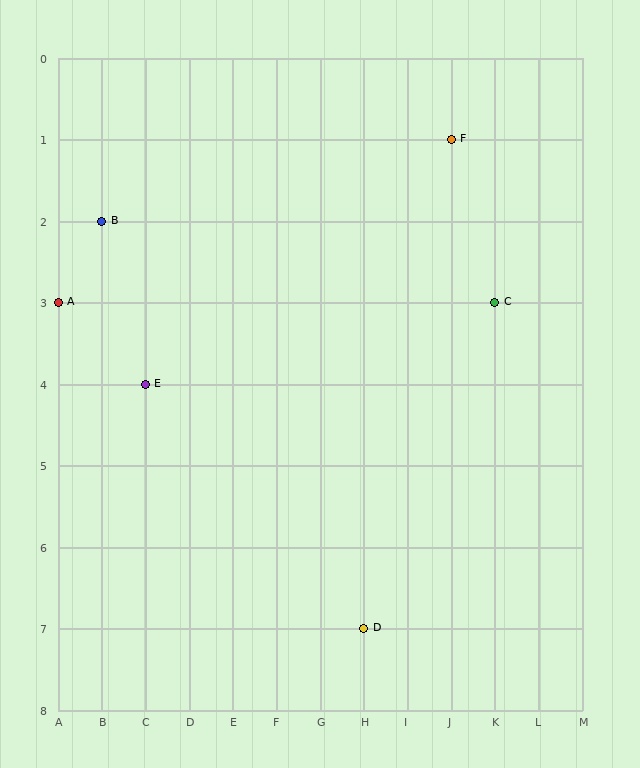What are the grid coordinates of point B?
Point B is at grid coordinates (B, 2).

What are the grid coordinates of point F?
Point F is at grid coordinates (J, 1).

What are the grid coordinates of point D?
Point D is at grid coordinates (H, 7).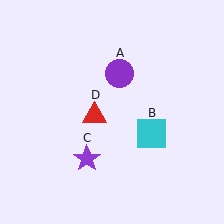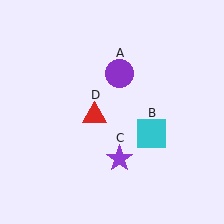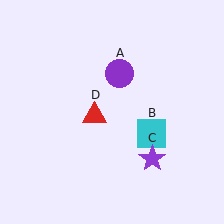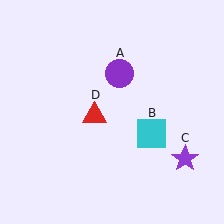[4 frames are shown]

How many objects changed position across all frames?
1 object changed position: purple star (object C).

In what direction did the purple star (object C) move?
The purple star (object C) moved right.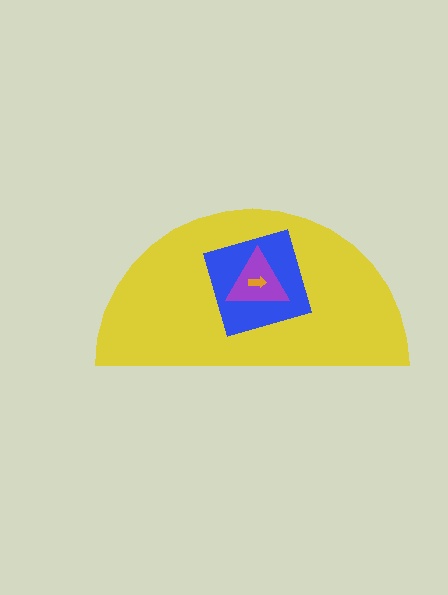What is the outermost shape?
The yellow semicircle.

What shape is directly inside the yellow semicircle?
The blue diamond.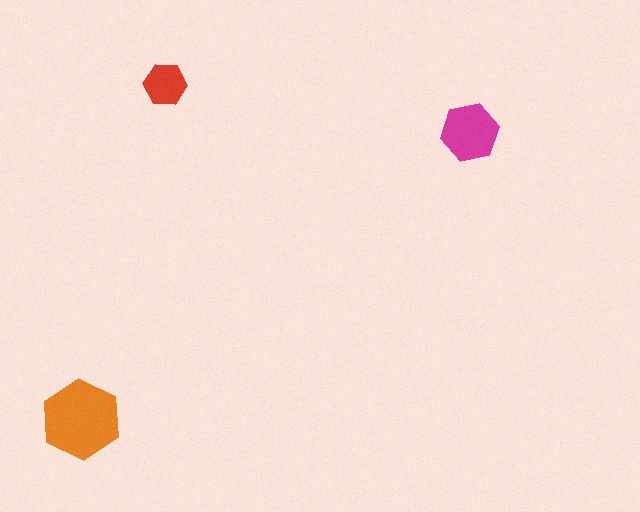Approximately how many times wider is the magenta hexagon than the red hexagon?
About 1.5 times wider.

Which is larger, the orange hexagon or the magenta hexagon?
The orange one.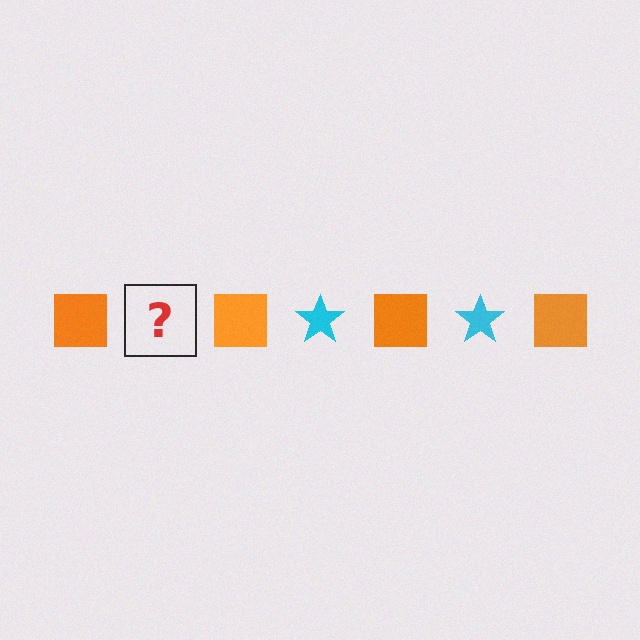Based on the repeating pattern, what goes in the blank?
The blank should be a cyan star.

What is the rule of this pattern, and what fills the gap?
The rule is that the pattern alternates between orange square and cyan star. The gap should be filled with a cyan star.